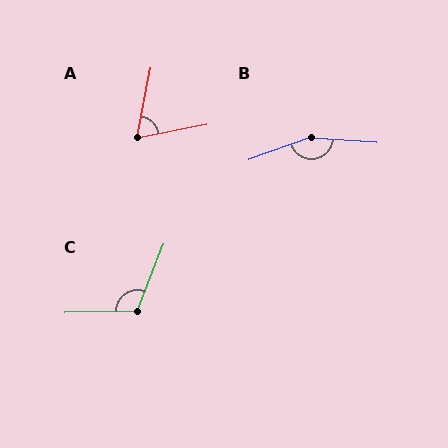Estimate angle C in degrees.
Approximately 113 degrees.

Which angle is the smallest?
A, at approximately 68 degrees.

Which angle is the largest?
B, at approximately 156 degrees.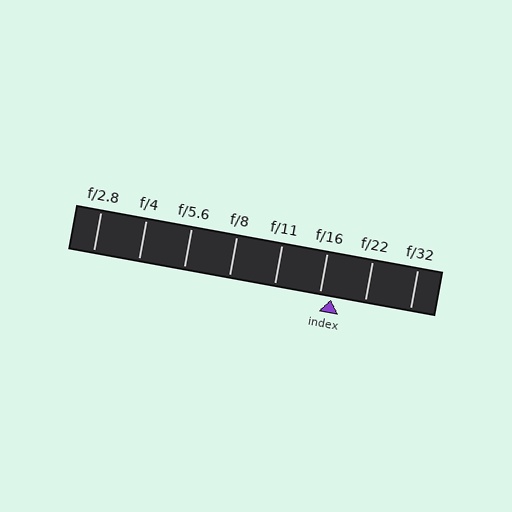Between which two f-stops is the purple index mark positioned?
The index mark is between f/16 and f/22.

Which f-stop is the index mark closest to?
The index mark is closest to f/16.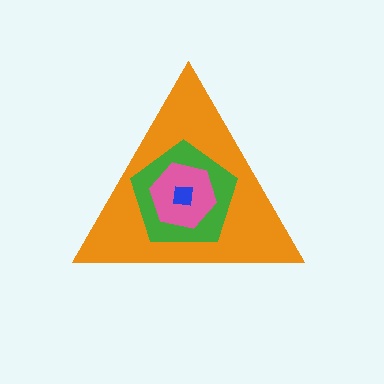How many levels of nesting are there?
4.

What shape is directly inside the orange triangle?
The green pentagon.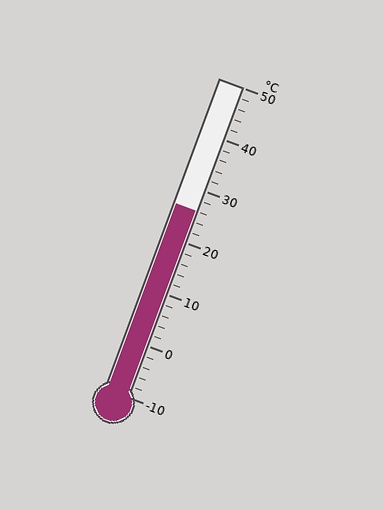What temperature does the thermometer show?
The thermometer shows approximately 26°C.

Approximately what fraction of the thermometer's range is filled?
The thermometer is filled to approximately 60% of its range.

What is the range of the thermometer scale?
The thermometer scale ranges from -10°C to 50°C.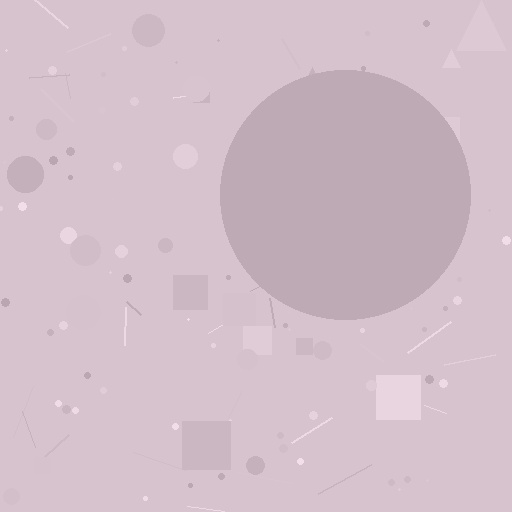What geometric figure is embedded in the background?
A circle is embedded in the background.